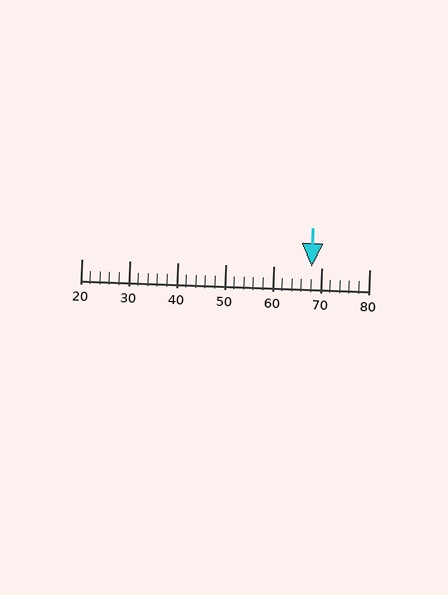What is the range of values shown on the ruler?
The ruler shows values from 20 to 80.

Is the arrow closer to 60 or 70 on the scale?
The arrow is closer to 70.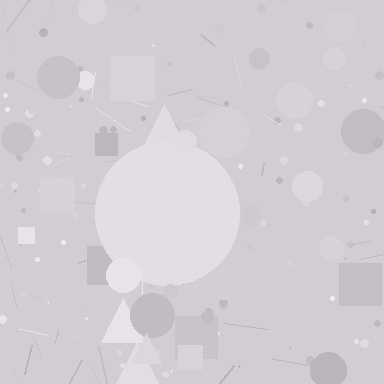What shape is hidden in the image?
A circle is hidden in the image.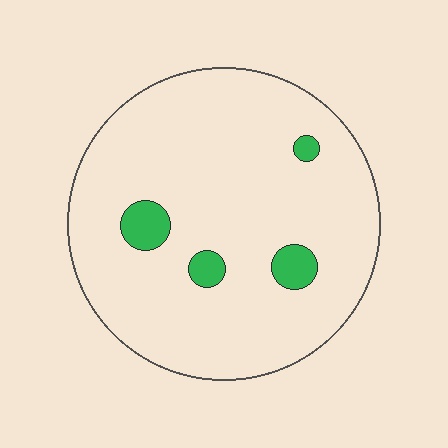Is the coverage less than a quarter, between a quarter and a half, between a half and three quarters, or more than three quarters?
Less than a quarter.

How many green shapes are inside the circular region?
4.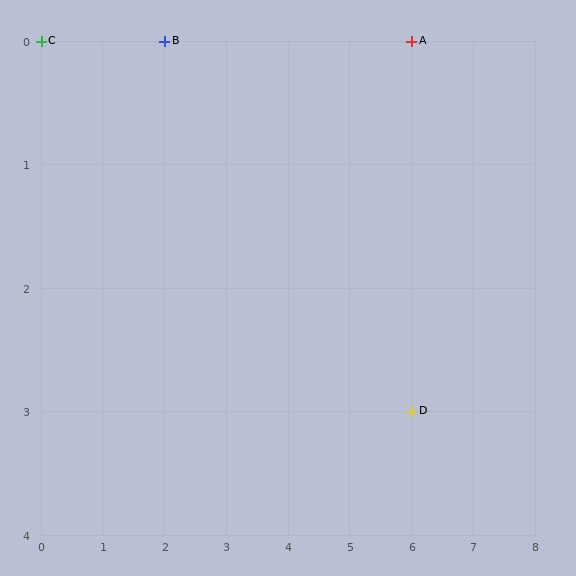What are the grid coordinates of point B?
Point B is at grid coordinates (2, 0).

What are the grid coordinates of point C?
Point C is at grid coordinates (0, 0).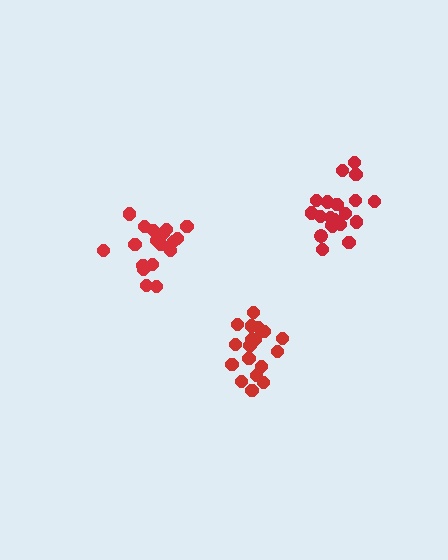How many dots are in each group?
Group 1: 20 dots, Group 2: 19 dots, Group 3: 18 dots (57 total).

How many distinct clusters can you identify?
There are 3 distinct clusters.